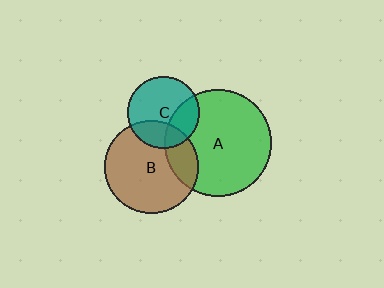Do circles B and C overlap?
Yes.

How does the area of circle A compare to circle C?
Approximately 2.2 times.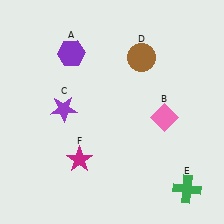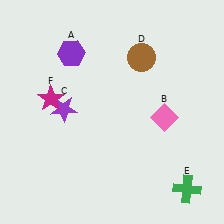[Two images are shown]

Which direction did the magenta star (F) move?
The magenta star (F) moved up.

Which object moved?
The magenta star (F) moved up.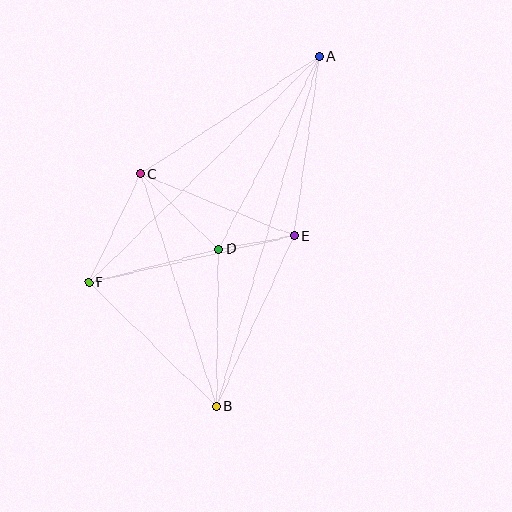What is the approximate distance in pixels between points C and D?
The distance between C and D is approximately 108 pixels.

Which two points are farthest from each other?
Points A and B are farthest from each other.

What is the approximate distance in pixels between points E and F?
The distance between E and F is approximately 211 pixels.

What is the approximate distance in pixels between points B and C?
The distance between B and C is approximately 244 pixels.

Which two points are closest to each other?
Points D and E are closest to each other.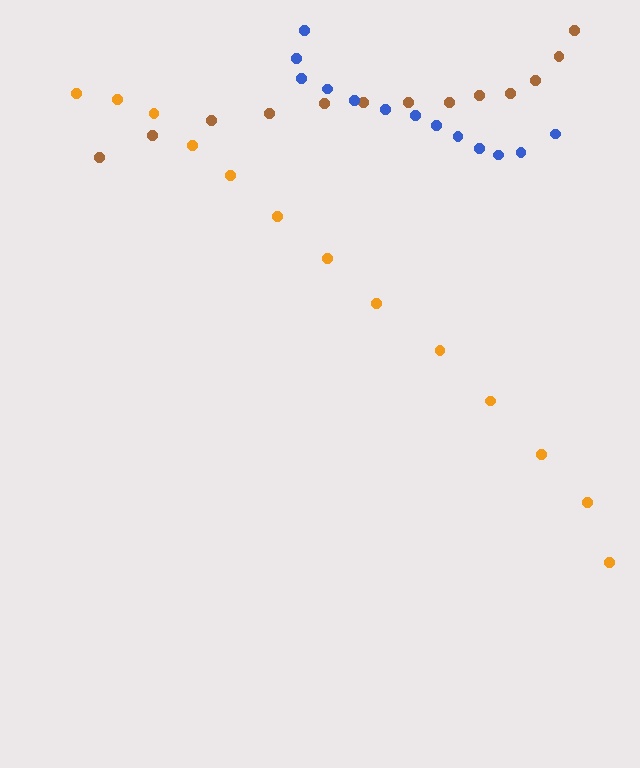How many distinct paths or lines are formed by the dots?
There are 3 distinct paths.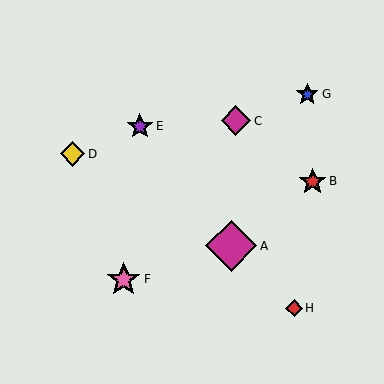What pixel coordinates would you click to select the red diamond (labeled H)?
Click at (294, 308) to select the red diamond H.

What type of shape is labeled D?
Shape D is a yellow diamond.